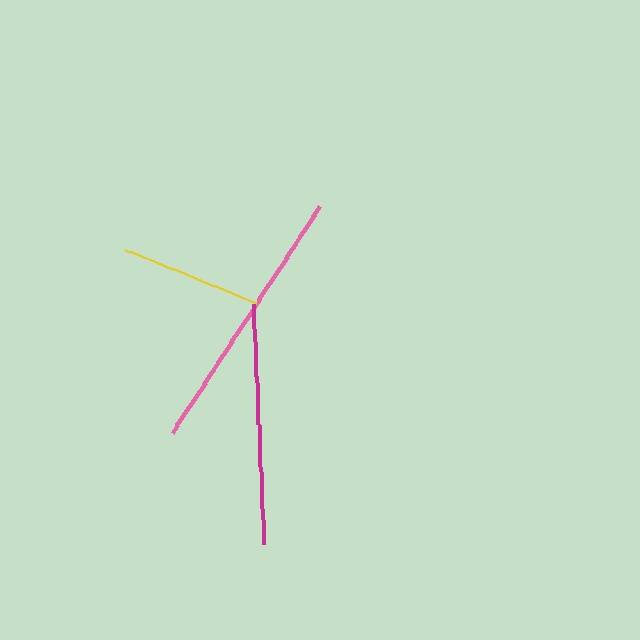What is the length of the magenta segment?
The magenta segment is approximately 241 pixels long.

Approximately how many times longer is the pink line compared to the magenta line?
The pink line is approximately 1.1 times the length of the magenta line.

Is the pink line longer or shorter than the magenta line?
The pink line is longer than the magenta line.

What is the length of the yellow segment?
The yellow segment is approximately 140 pixels long.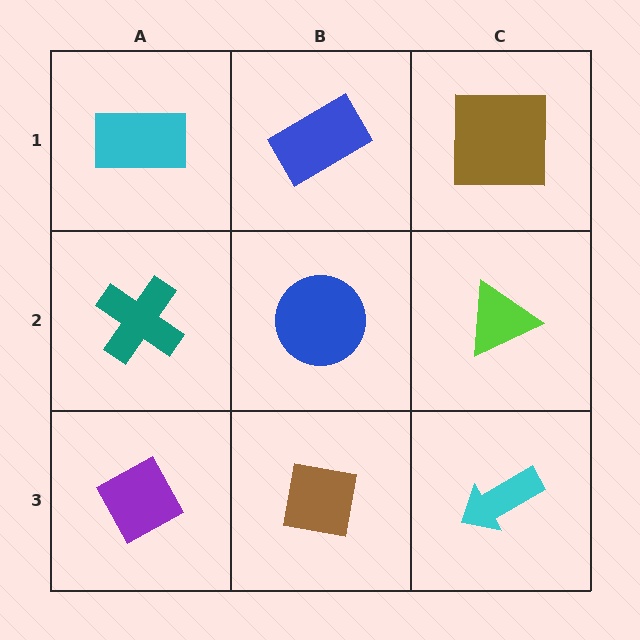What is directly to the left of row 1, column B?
A cyan rectangle.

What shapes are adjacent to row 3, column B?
A blue circle (row 2, column B), a purple diamond (row 3, column A), a cyan arrow (row 3, column C).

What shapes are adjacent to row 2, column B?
A blue rectangle (row 1, column B), a brown square (row 3, column B), a teal cross (row 2, column A), a lime triangle (row 2, column C).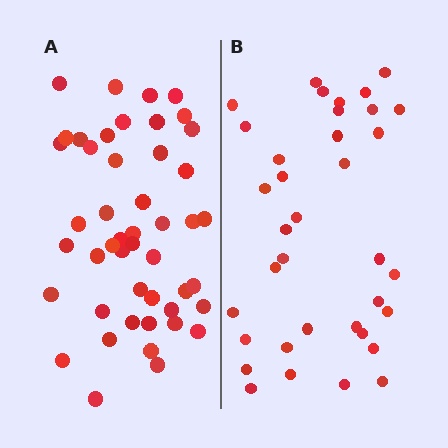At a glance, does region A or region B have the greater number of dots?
Region A (the left region) has more dots.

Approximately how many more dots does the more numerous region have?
Region A has roughly 12 or so more dots than region B.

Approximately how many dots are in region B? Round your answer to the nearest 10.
About 40 dots. (The exact count is 36, which rounds to 40.)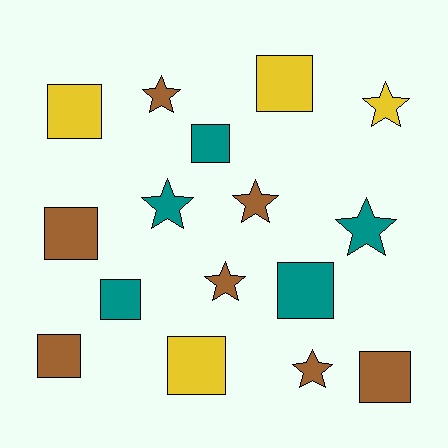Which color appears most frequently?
Brown, with 7 objects.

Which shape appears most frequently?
Square, with 9 objects.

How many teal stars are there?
There are 2 teal stars.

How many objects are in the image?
There are 16 objects.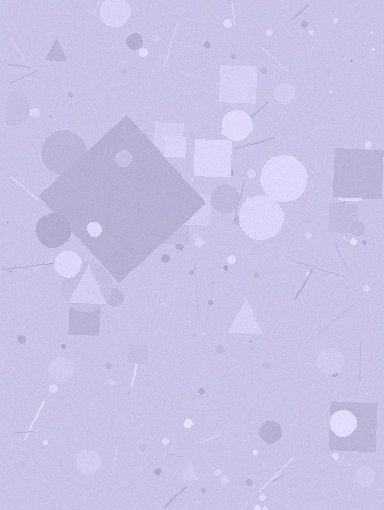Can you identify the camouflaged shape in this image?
The camouflaged shape is a diamond.